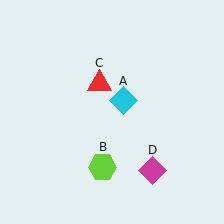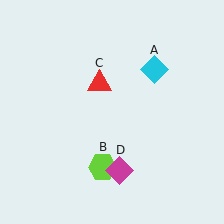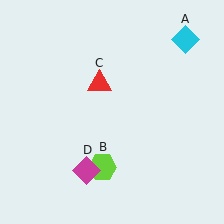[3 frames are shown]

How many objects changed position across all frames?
2 objects changed position: cyan diamond (object A), magenta diamond (object D).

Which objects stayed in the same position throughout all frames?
Lime hexagon (object B) and red triangle (object C) remained stationary.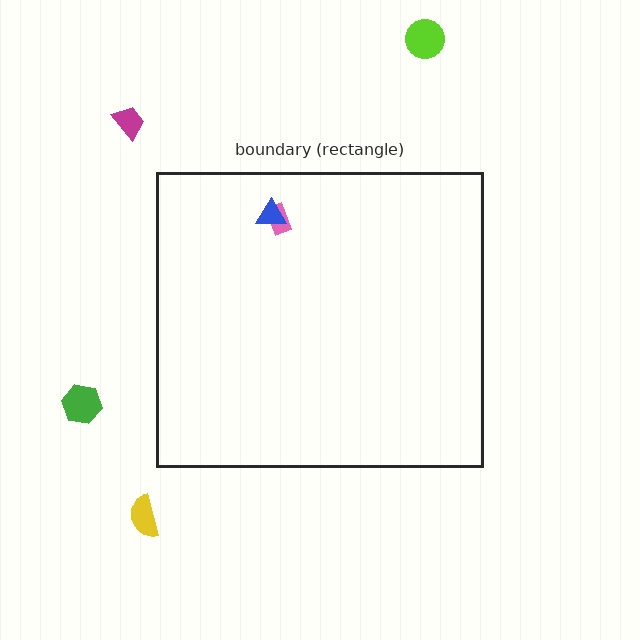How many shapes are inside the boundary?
2 inside, 4 outside.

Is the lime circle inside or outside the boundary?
Outside.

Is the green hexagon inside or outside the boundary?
Outside.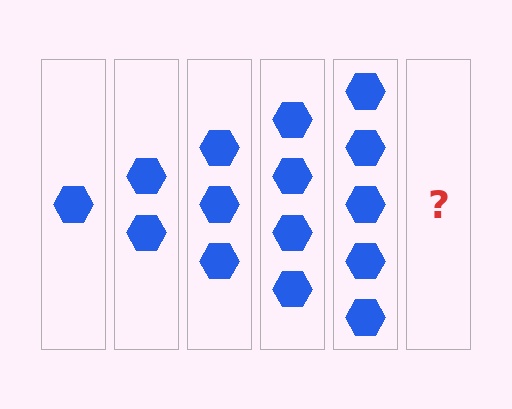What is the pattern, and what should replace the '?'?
The pattern is that each step adds one more hexagon. The '?' should be 6 hexagons.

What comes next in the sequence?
The next element should be 6 hexagons.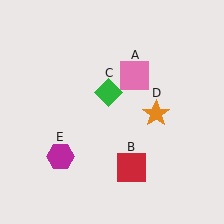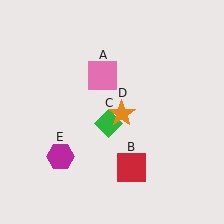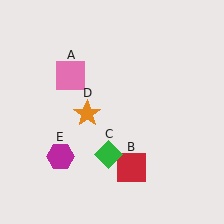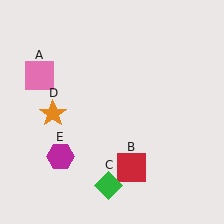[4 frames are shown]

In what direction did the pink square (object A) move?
The pink square (object A) moved left.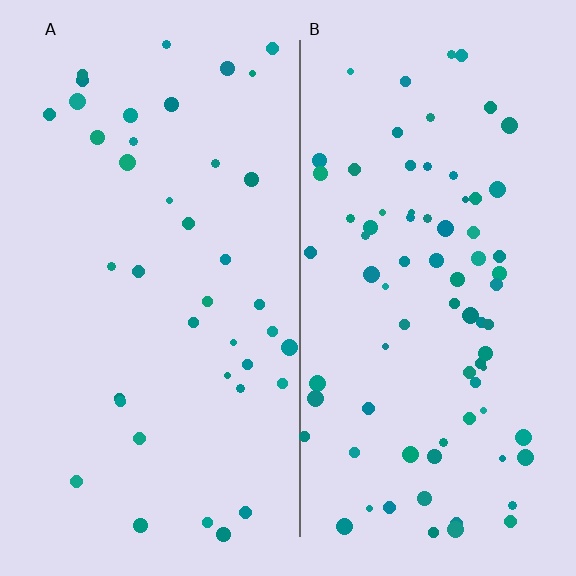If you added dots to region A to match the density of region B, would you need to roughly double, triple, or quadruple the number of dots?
Approximately double.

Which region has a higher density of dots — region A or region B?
B (the right).